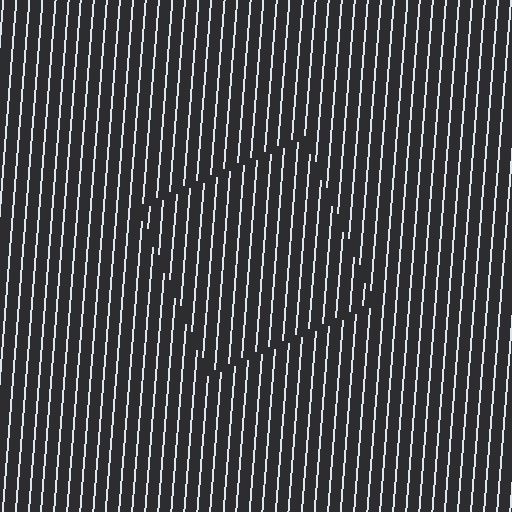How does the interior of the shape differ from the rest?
The interior of the shape contains the same grating, shifted by half a period — the contour is defined by the phase discontinuity where line-ends from the inner and outer gratings abut.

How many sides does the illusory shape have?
4 sides — the line-ends trace a square.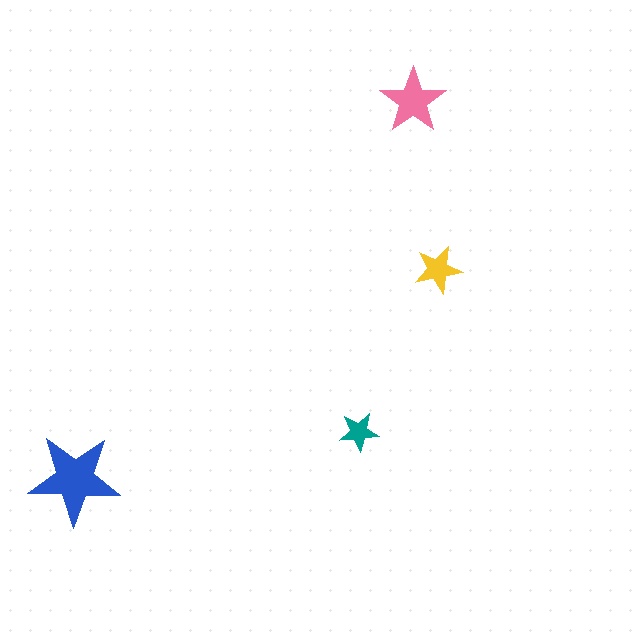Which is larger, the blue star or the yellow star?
The blue one.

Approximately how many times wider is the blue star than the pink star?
About 1.5 times wider.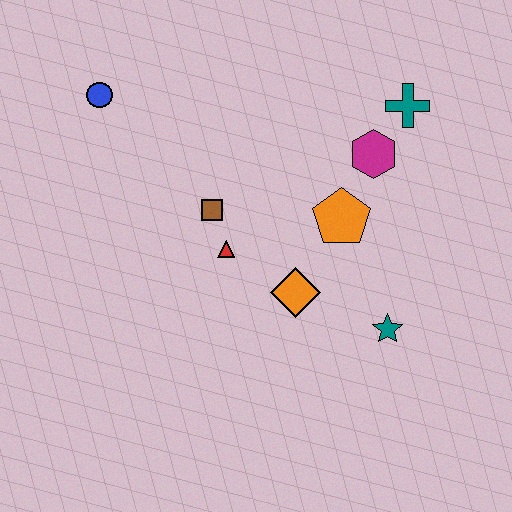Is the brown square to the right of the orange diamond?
No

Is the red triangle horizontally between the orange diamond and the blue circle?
Yes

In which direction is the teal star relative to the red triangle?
The teal star is to the right of the red triangle.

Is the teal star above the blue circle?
No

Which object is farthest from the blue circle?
The teal star is farthest from the blue circle.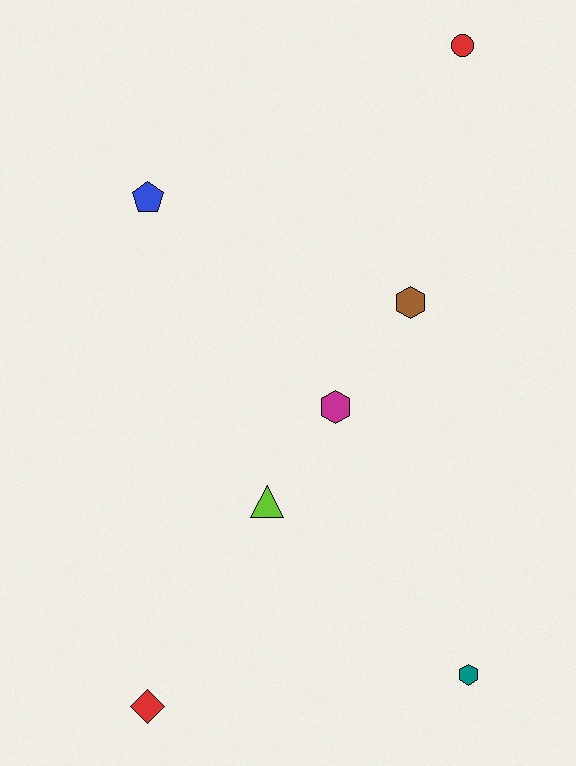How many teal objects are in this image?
There is 1 teal object.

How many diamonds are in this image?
There is 1 diamond.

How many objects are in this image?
There are 7 objects.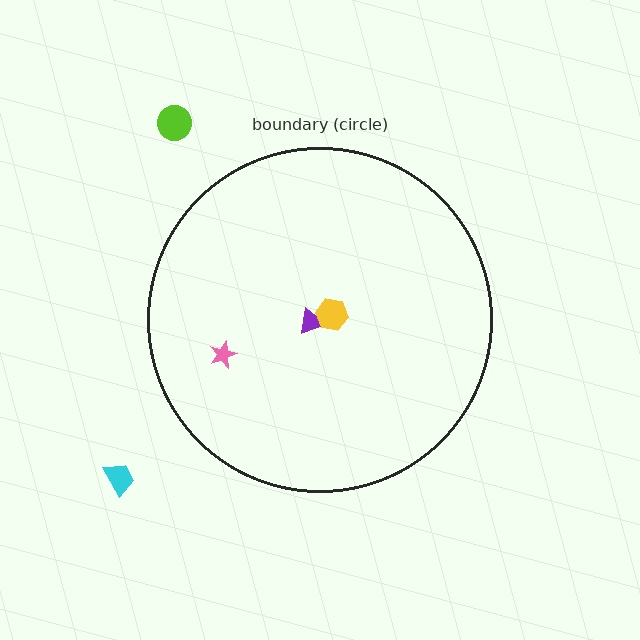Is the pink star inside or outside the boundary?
Inside.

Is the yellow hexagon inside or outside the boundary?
Inside.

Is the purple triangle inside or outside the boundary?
Inside.